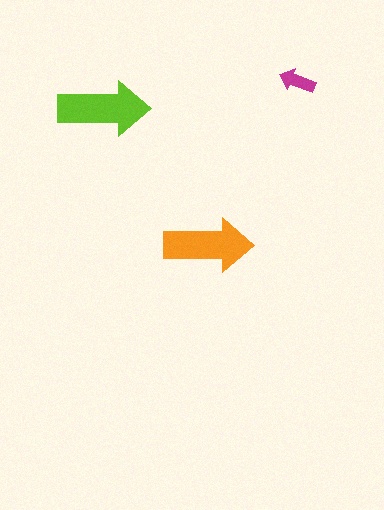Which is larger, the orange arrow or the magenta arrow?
The orange one.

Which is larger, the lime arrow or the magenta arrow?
The lime one.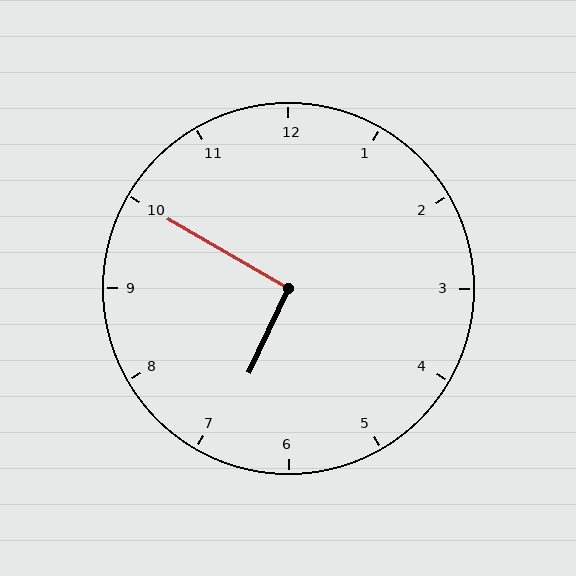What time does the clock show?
6:50.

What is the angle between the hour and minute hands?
Approximately 95 degrees.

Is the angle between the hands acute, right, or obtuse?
It is right.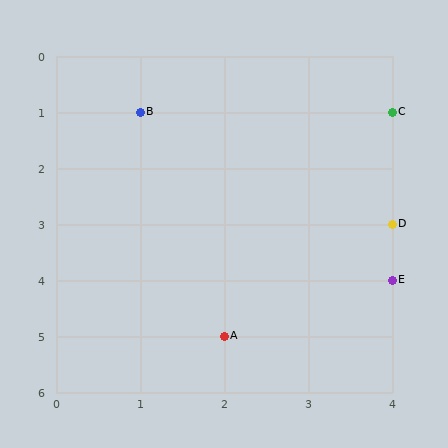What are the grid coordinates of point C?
Point C is at grid coordinates (4, 1).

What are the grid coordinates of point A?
Point A is at grid coordinates (2, 5).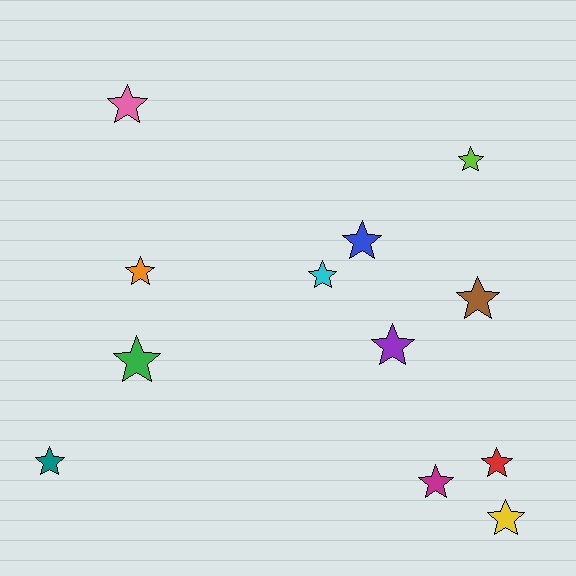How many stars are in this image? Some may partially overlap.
There are 12 stars.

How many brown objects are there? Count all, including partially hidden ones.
There is 1 brown object.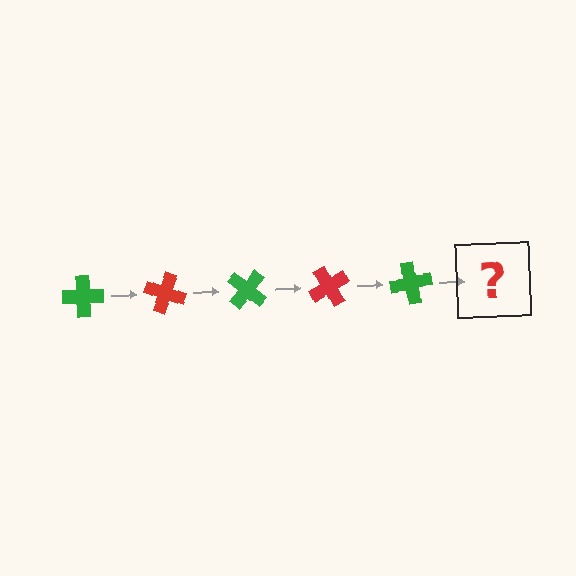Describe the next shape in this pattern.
It should be a red cross, rotated 100 degrees from the start.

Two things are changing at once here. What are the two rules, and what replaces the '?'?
The two rules are that it rotates 20 degrees each step and the color cycles through green and red. The '?' should be a red cross, rotated 100 degrees from the start.